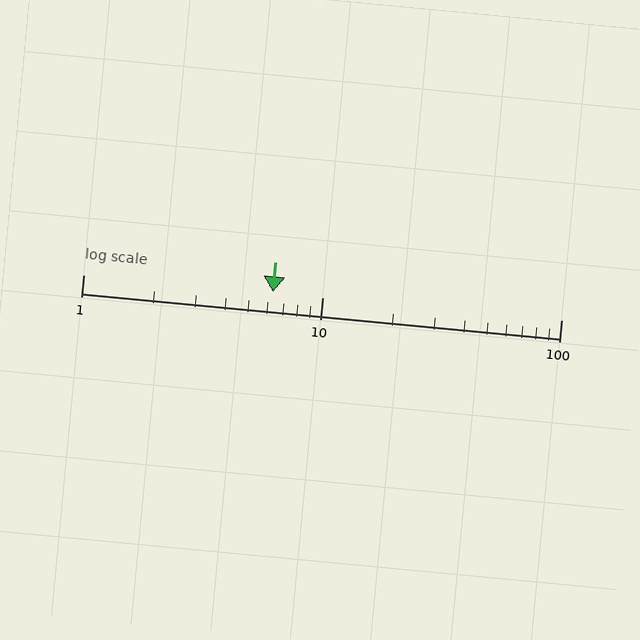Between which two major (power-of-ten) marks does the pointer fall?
The pointer is between 1 and 10.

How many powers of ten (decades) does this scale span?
The scale spans 2 decades, from 1 to 100.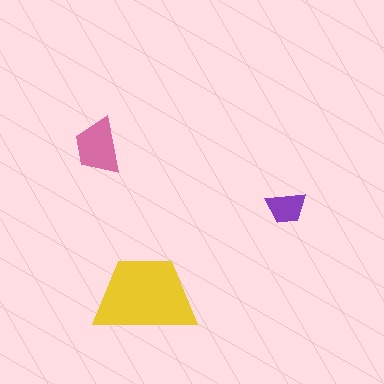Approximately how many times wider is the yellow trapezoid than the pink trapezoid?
About 2 times wider.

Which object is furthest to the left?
The pink trapezoid is leftmost.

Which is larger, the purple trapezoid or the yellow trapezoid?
The yellow one.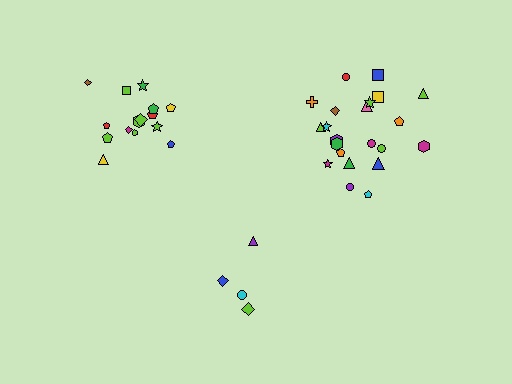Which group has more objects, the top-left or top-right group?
The top-right group.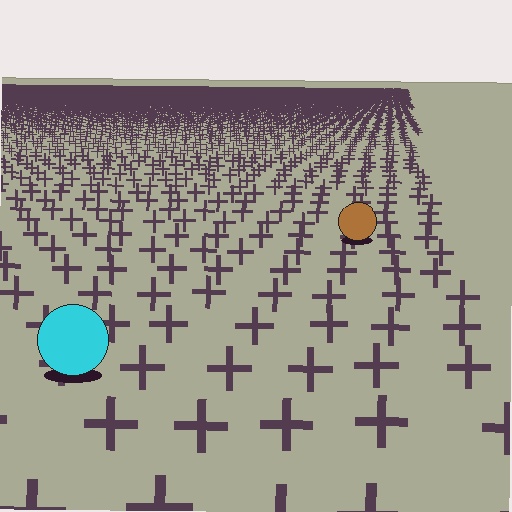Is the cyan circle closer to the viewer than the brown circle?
Yes. The cyan circle is closer — you can tell from the texture gradient: the ground texture is coarser near it.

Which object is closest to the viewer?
The cyan circle is closest. The texture marks near it are larger and more spread out.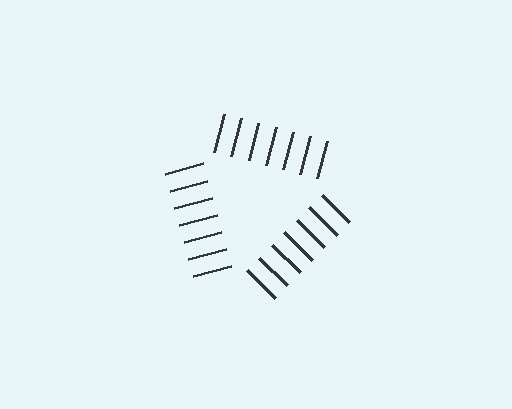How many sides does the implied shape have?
3 sides — the line-ends trace a triangle.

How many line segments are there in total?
21 — 7 along each of the 3 edges.